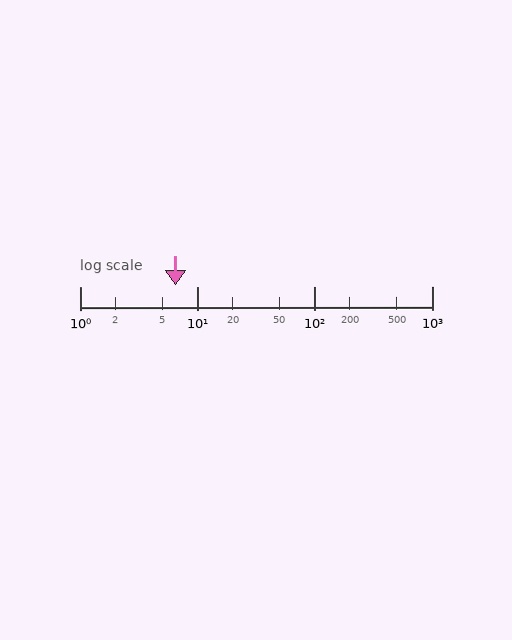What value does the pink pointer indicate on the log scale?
The pointer indicates approximately 6.5.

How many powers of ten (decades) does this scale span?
The scale spans 3 decades, from 1 to 1000.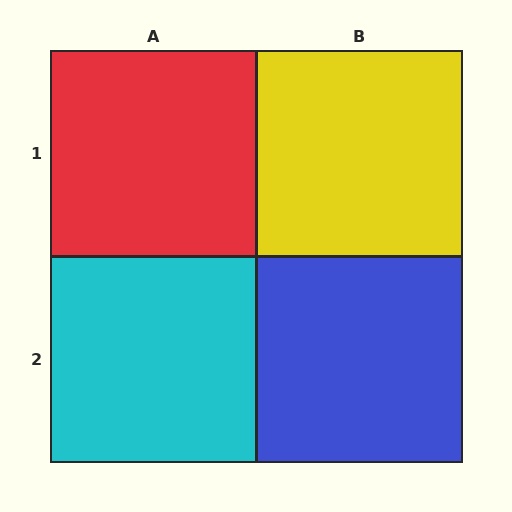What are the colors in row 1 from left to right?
Red, yellow.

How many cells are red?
1 cell is red.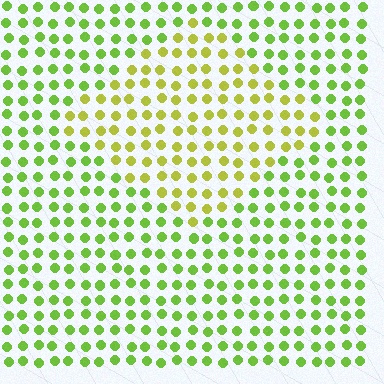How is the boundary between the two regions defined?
The boundary is defined purely by a slight shift in hue (about 30 degrees). Spacing, size, and orientation are identical on both sides.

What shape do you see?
I see a diamond.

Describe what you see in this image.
The image is filled with small lime elements in a uniform arrangement. A diamond-shaped region is visible where the elements are tinted to a slightly different hue, forming a subtle color boundary.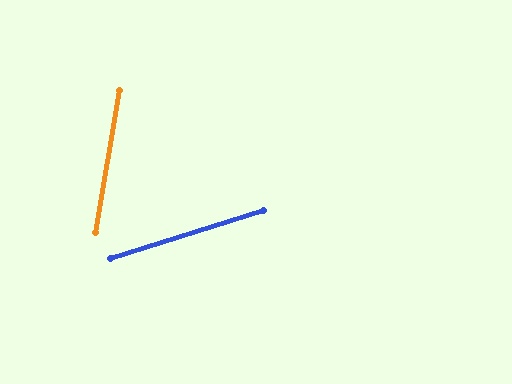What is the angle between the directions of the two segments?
Approximately 63 degrees.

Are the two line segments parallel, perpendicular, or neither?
Neither parallel nor perpendicular — they differ by about 63°.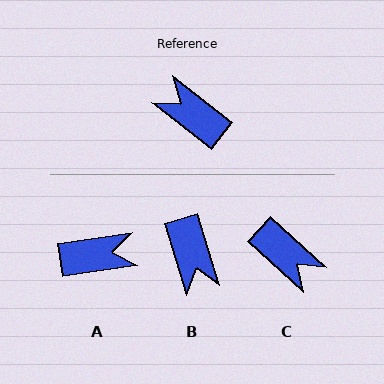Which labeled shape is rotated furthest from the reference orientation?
C, about 176 degrees away.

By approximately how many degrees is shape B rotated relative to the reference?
Approximately 145 degrees counter-clockwise.